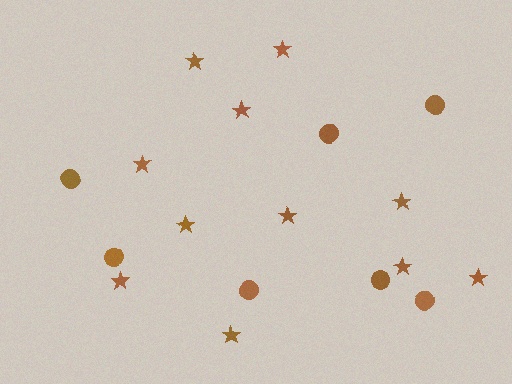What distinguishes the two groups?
There are 2 groups: one group of stars (11) and one group of circles (7).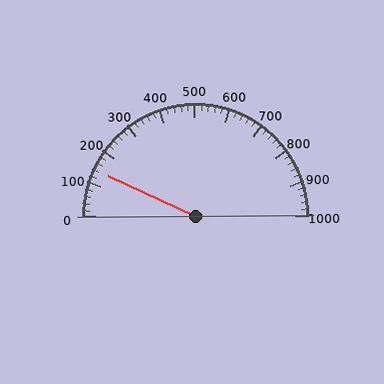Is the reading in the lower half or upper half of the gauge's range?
The reading is in the lower half of the range (0 to 1000).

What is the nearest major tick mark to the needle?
The nearest major tick mark is 100.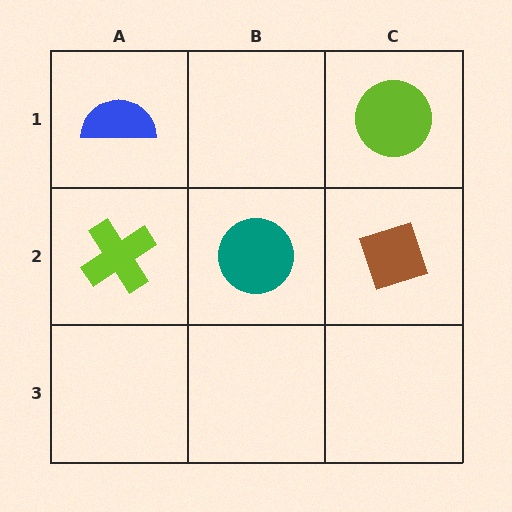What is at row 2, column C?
A brown diamond.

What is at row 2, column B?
A teal circle.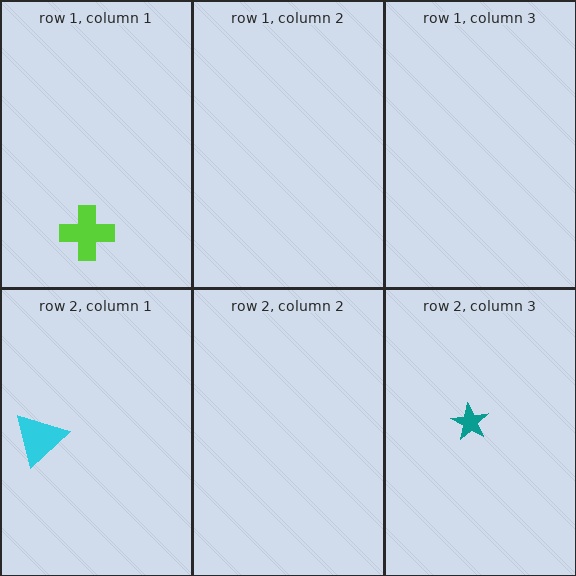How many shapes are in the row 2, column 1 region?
1.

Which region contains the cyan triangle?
The row 2, column 1 region.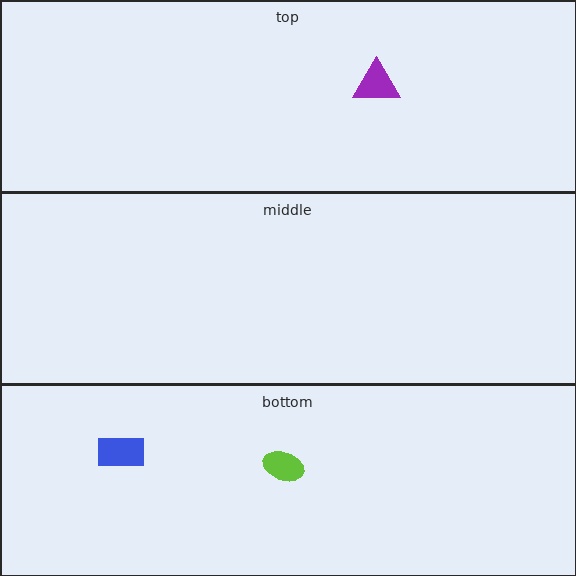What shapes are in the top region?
The purple triangle.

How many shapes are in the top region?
1.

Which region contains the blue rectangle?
The bottom region.